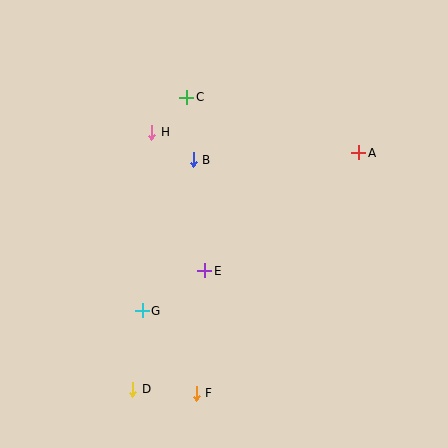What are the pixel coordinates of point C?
Point C is at (187, 97).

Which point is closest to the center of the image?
Point E at (205, 271) is closest to the center.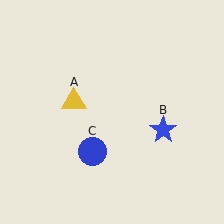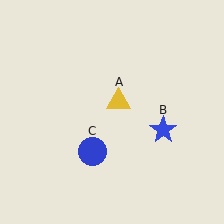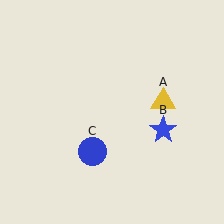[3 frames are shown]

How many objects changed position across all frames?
1 object changed position: yellow triangle (object A).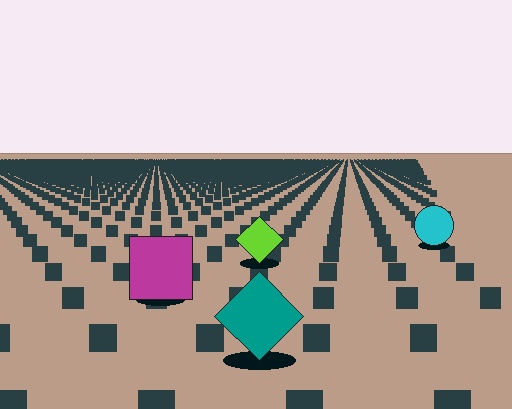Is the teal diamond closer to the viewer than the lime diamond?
Yes. The teal diamond is closer — you can tell from the texture gradient: the ground texture is coarser near it.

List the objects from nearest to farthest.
From nearest to farthest: the teal diamond, the magenta square, the lime diamond, the cyan circle.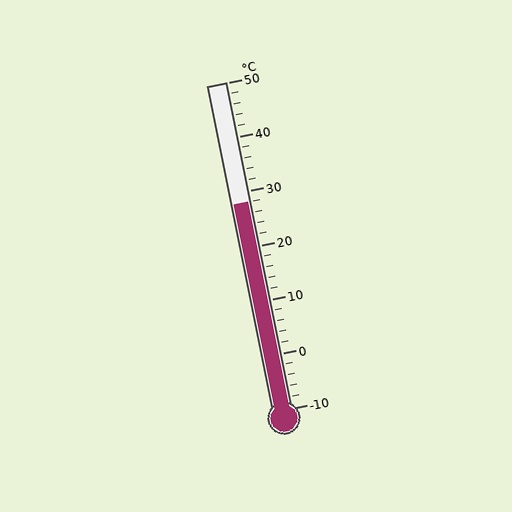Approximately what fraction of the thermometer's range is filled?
The thermometer is filled to approximately 65% of its range.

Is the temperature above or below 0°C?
The temperature is above 0°C.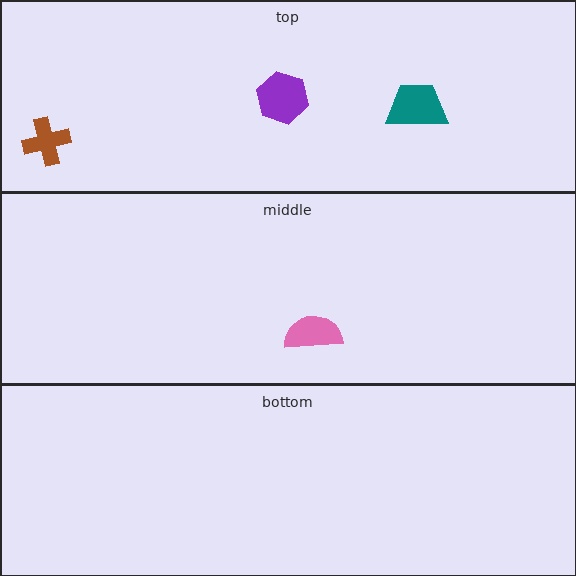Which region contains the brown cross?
The top region.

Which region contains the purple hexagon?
The top region.